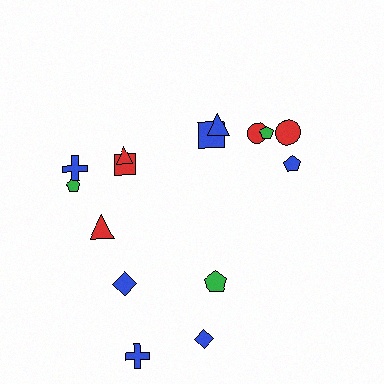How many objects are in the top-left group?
There are 4 objects.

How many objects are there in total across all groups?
There are 15 objects.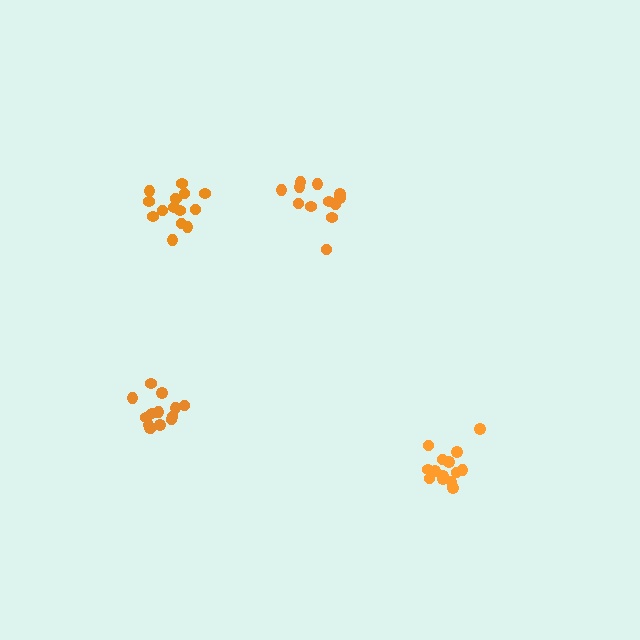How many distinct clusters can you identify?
There are 4 distinct clusters.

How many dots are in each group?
Group 1: 14 dots, Group 2: 15 dots, Group 3: 12 dots, Group 4: 14 dots (55 total).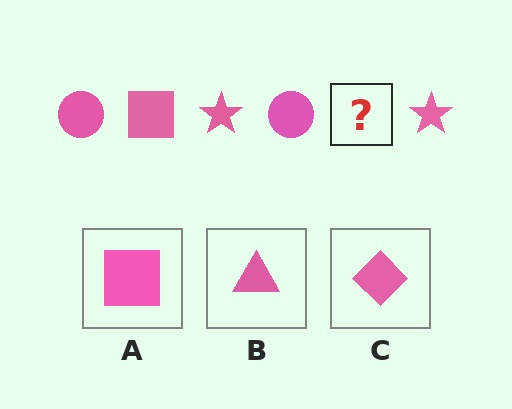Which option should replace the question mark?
Option A.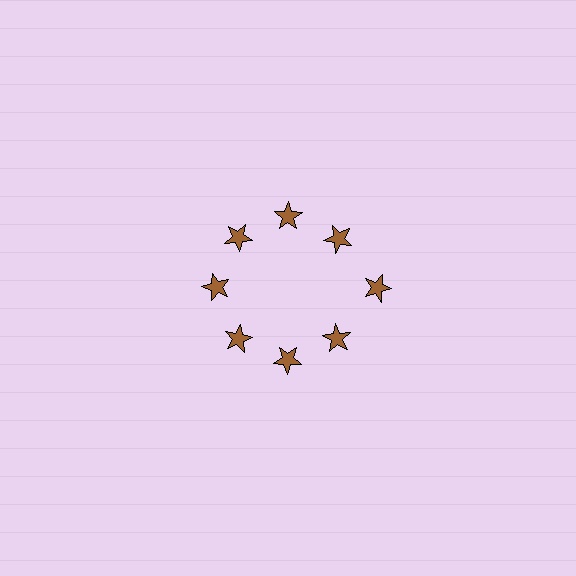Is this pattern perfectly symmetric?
No. The 8 brown stars are arranged in a ring, but one element near the 3 o'clock position is pushed outward from the center, breaking the 8-fold rotational symmetry.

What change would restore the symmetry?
The symmetry would be restored by moving it inward, back onto the ring so that all 8 stars sit at equal angles and equal distance from the center.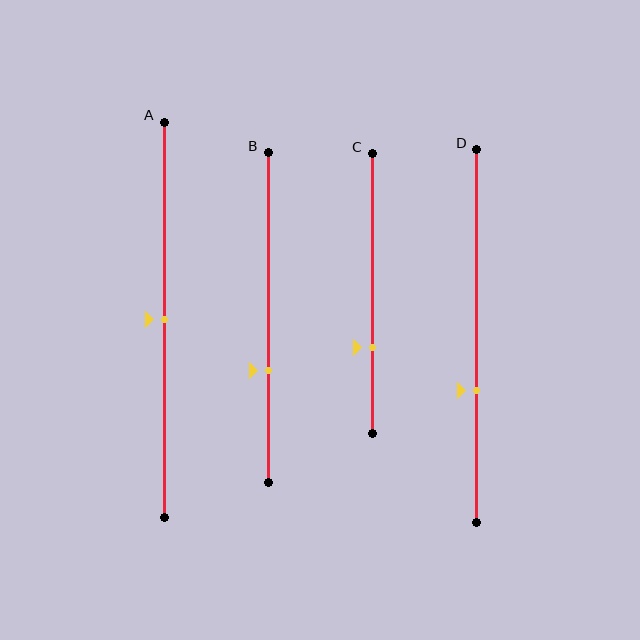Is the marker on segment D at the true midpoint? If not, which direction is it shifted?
No, the marker on segment D is shifted downward by about 15% of the segment length.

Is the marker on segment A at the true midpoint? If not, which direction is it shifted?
Yes, the marker on segment A is at the true midpoint.